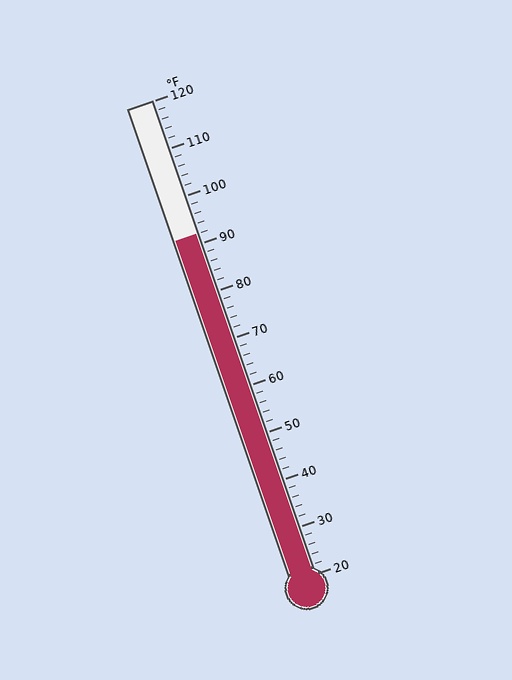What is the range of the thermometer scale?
The thermometer scale ranges from 20°F to 120°F.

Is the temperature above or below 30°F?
The temperature is above 30°F.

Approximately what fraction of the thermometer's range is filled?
The thermometer is filled to approximately 70% of its range.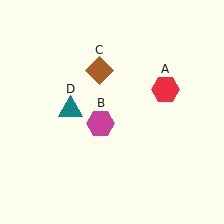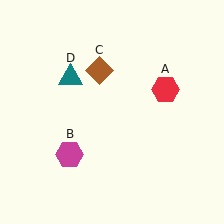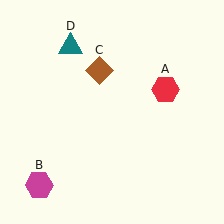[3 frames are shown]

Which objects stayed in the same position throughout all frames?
Red hexagon (object A) and brown diamond (object C) remained stationary.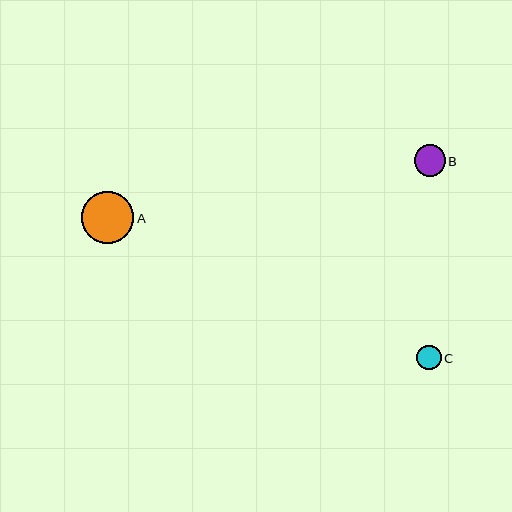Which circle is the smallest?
Circle C is the smallest with a size of approximately 25 pixels.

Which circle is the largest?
Circle A is the largest with a size of approximately 53 pixels.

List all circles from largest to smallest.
From largest to smallest: A, B, C.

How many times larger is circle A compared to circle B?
Circle A is approximately 1.7 times the size of circle B.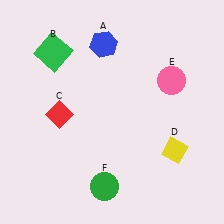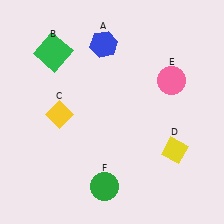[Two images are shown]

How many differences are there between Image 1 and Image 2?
There is 1 difference between the two images.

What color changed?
The diamond (C) changed from red in Image 1 to yellow in Image 2.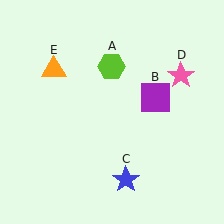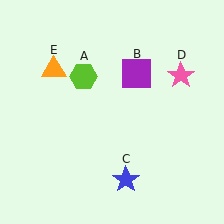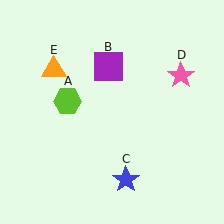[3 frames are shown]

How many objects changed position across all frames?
2 objects changed position: lime hexagon (object A), purple square (object B).